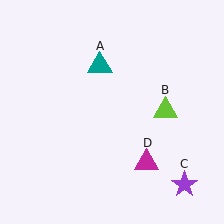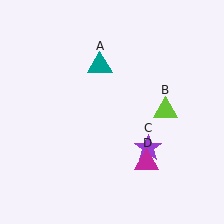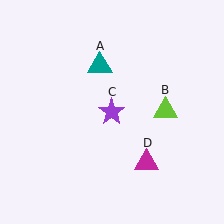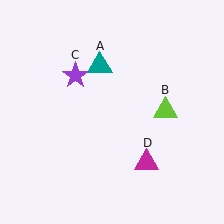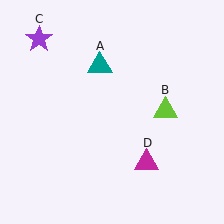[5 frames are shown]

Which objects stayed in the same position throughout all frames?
Teal triangle (object A) and lime triangle (object B) and magenta triangle (object D) remained stationary.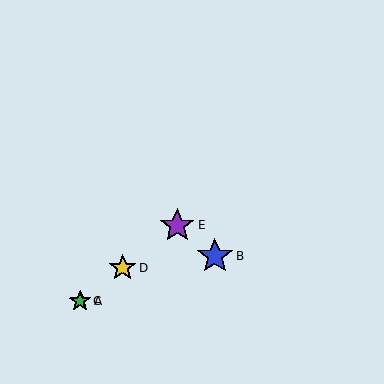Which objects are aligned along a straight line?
Objects A, C, D, E are aligned along a straight line.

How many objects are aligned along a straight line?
4 objects (A, C, D, E) are aligned along a straight line.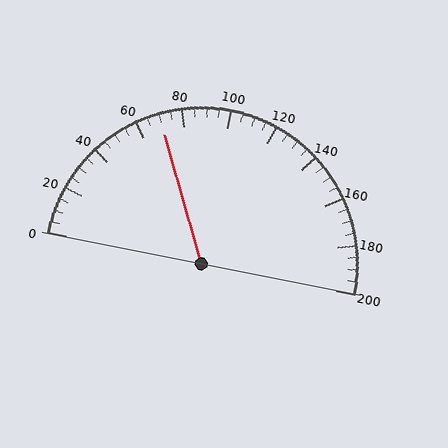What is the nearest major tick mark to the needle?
The nearest major tick mark is 80.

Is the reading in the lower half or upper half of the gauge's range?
The reading is in the lower half of the range (0 to 200).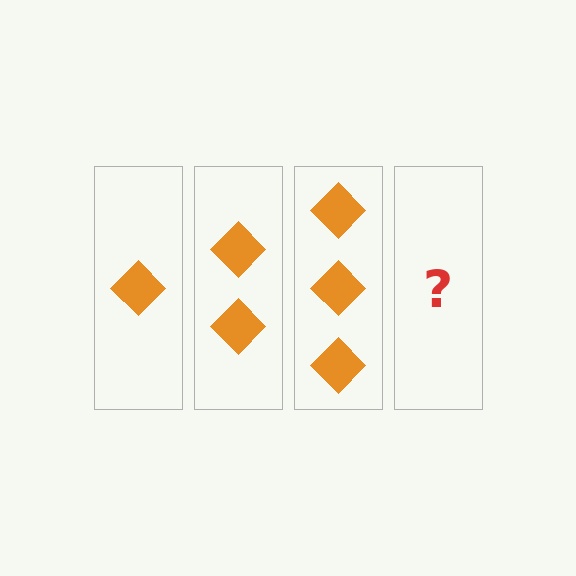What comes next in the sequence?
The next element should be 4 diamonds.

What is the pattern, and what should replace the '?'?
The pattern is that each step adds one more diamond. The '?' should be 4 diamonds.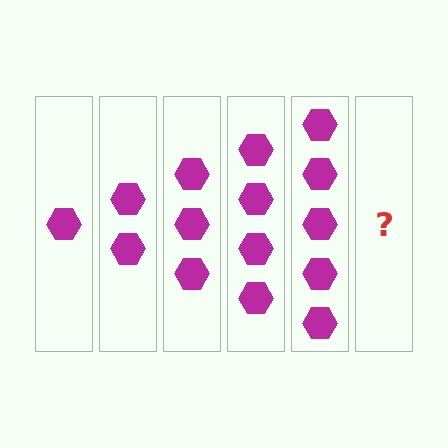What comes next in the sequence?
The next element should be 6 hexagons.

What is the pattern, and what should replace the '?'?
The pattern is that each step adds one more hexagon. The '?' should be 6 hexagons.